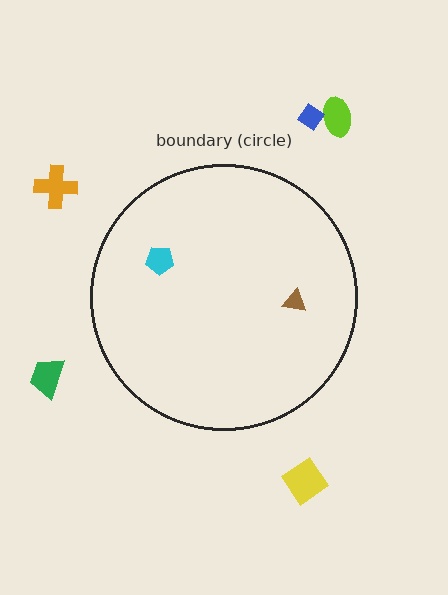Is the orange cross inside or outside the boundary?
Outside.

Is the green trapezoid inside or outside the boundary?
Outside.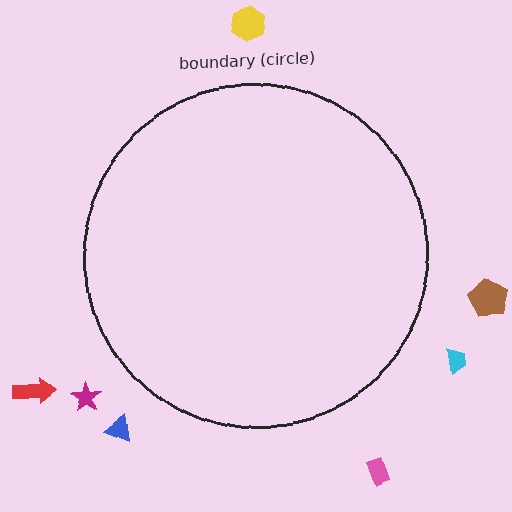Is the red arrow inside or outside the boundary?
Outside.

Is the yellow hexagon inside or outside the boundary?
Outside.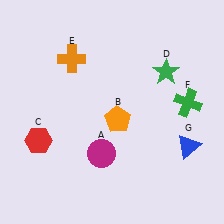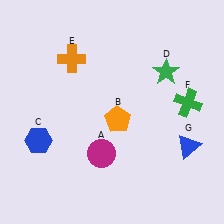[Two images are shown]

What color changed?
The hexagon (C) changed from red in Image 1 to blue in Image 2.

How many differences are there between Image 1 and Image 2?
There is 1 difference between the two images.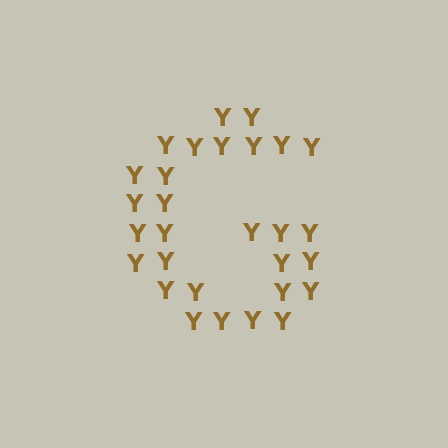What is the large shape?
The large shape is the letter G.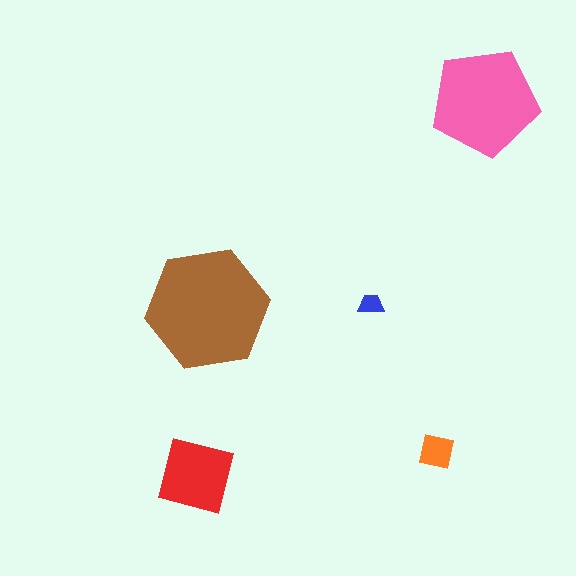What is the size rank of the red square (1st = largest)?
3rd.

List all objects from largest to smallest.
The brown hexagon, the pink pentagon, the red square, the orange square, the blue trapezoid.